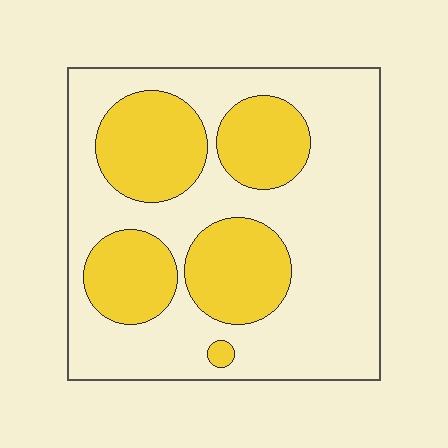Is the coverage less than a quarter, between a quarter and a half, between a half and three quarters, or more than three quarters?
Between a quarter and a half.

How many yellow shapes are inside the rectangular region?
5.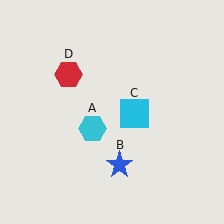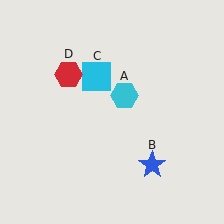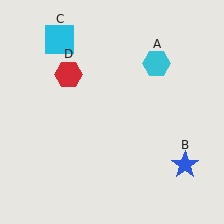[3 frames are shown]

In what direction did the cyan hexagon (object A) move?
The cyan hexagon (object A) moved up and to the right.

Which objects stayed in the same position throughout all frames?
Red hexagon (object D) remained stationary.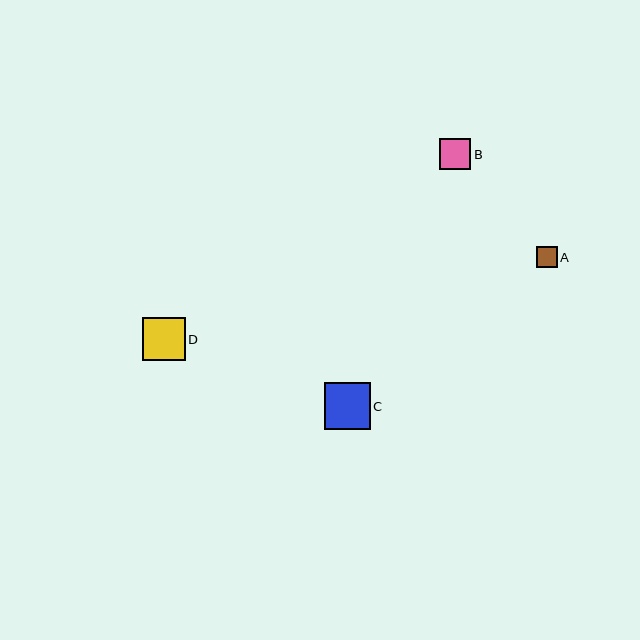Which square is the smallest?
Square A is the smallest with a size of approximately 21 pixels.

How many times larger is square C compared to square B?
Square C is approximately 1.5 times the size of square B.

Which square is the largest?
Square C is the largest with a size of approximately 46 pixels.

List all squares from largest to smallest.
From largest to smallest: C, D, B, A.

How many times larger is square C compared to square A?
Square C is approximately 2.2 times the size of square A.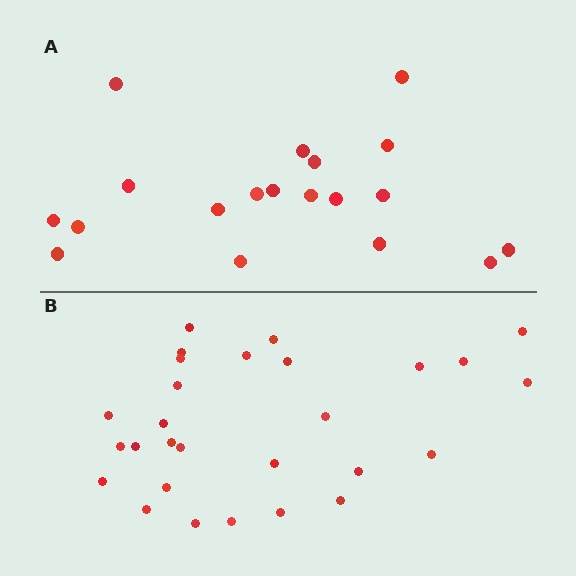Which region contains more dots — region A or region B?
Region B (the bottom region) has more dots.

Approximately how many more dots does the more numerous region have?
Region B has roughly 8 or so more dots than region A.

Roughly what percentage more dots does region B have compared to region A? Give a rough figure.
About 45% more.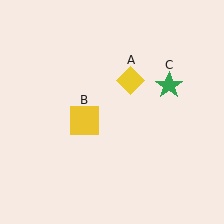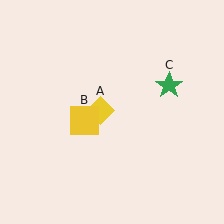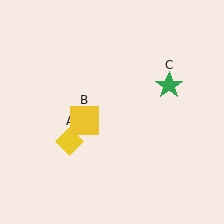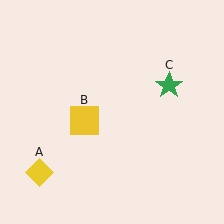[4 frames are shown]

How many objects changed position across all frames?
1 object changed position: yellow diamond (object A).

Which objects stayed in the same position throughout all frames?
Yellow square (object B) and green star (object C) remained stationary.